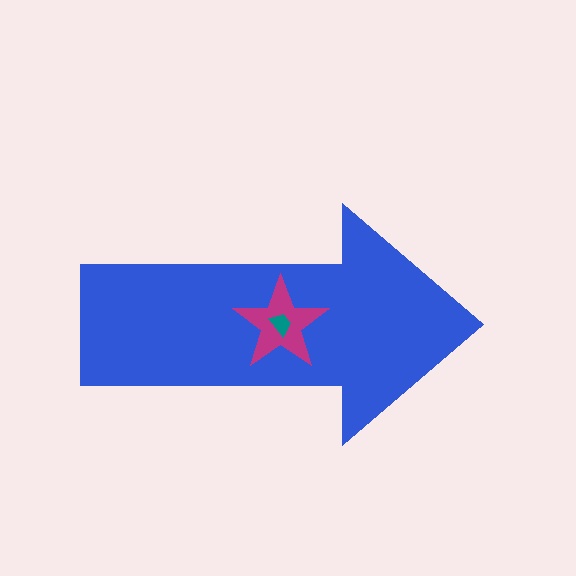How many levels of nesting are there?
3.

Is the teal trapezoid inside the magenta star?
Yes.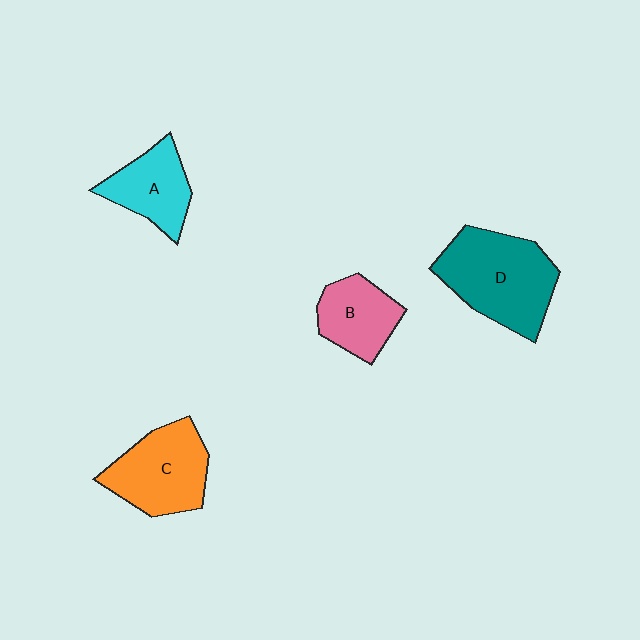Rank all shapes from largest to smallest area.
From largest to smallest: D (teal), C (orange), A (cyan), B (pink).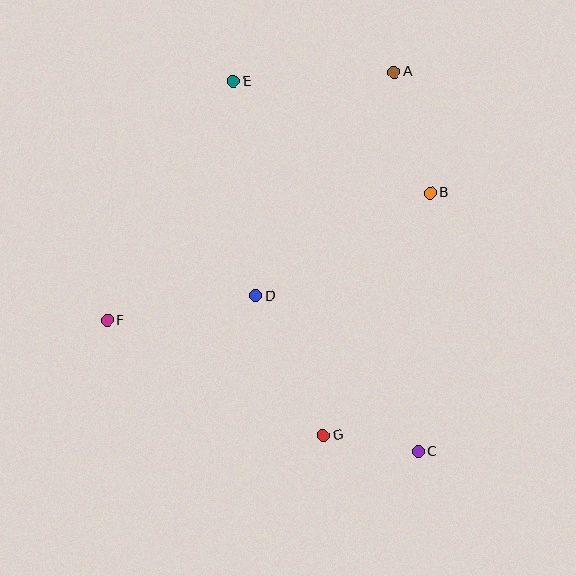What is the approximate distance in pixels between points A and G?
The distance between A and G is approximately 370 pixels.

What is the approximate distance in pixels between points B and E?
The distance between B and E is approximately 226 pixels.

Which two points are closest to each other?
Points C and G are closest to each other.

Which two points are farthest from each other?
Points C and E are farthest from each other.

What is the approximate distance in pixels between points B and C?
The distance between B and C is approximately 259 pixels.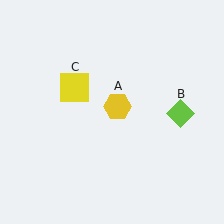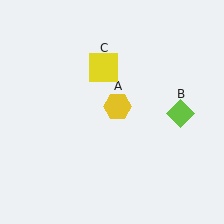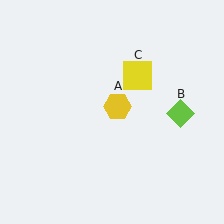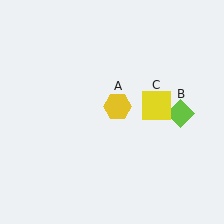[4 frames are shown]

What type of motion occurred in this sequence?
The yellow square (object C) rotated clockwise around the center of the scene.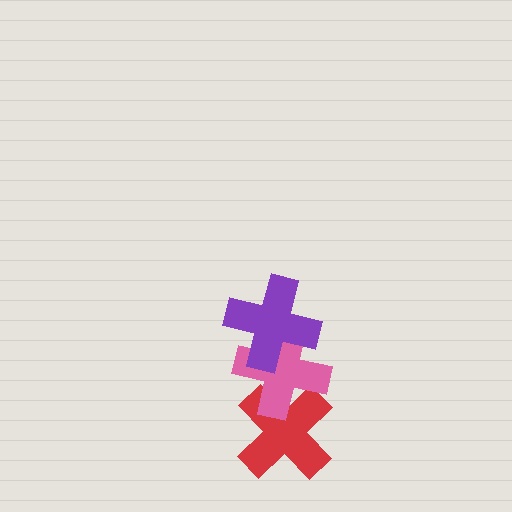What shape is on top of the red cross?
The pink cross is on top of the red cross.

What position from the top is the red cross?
The red cross is 3rd from the top.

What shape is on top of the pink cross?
The purple cross is on top of the pink cross.